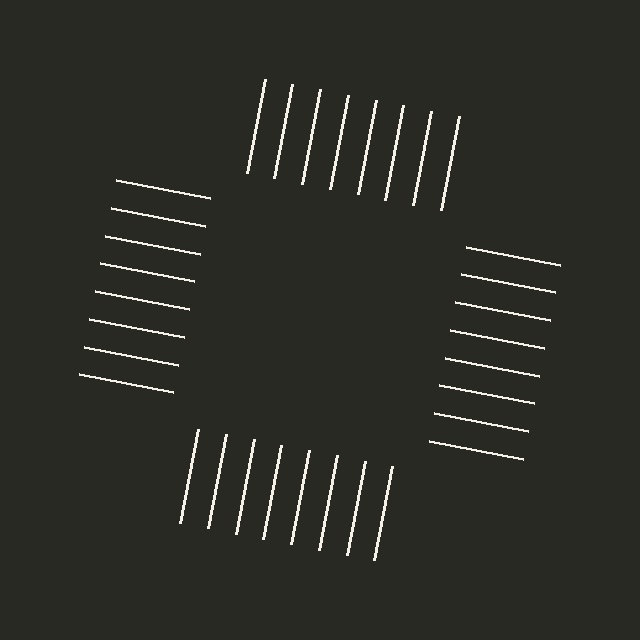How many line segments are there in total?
32 — 8 along each of the 4 edges.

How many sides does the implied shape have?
4 sides — the line-ends trace a square.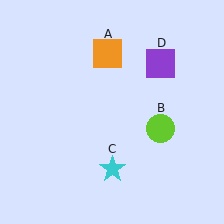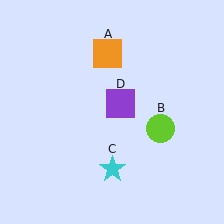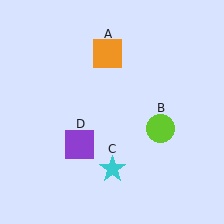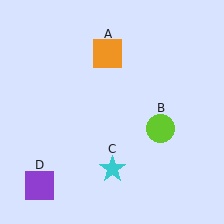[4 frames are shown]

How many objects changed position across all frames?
1 object changed position: purple square (object D).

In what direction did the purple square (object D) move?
The purple square (object D) moved down and to the left.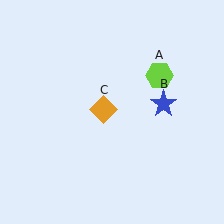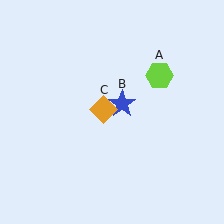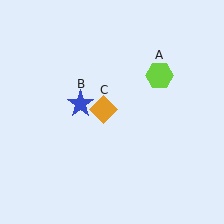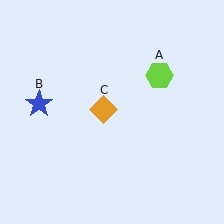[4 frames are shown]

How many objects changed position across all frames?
1 object changed position: blue star (object B).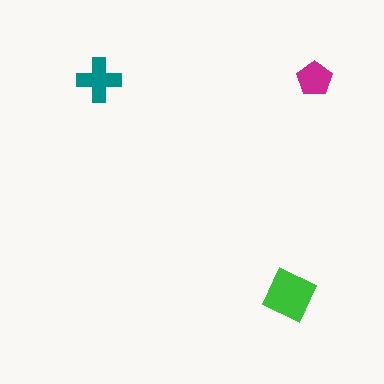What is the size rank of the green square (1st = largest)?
1st.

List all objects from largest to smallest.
The green square, the teal cross, the magenta pentagon.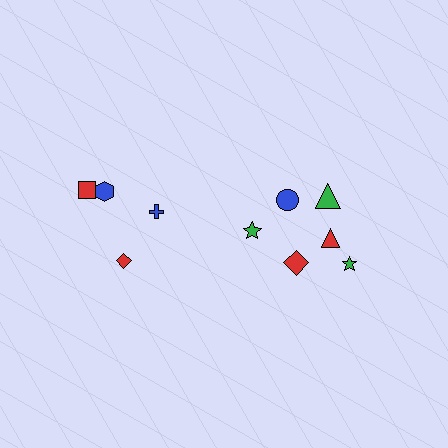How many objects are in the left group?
There are 4 objects.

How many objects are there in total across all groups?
There are 10 objects.